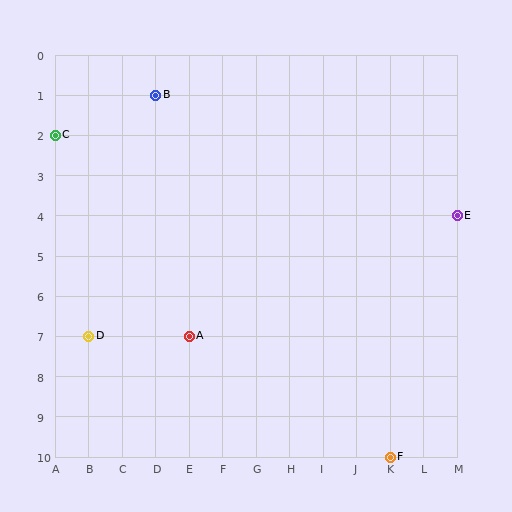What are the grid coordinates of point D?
Point D is at grid coordinates (B, 7).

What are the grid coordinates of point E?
Point E is at grid coordinates (M, 4).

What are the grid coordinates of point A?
Point A is at grid coordinates (E, 7).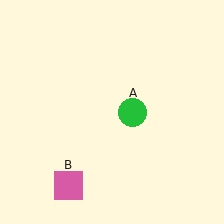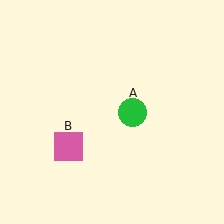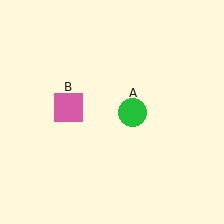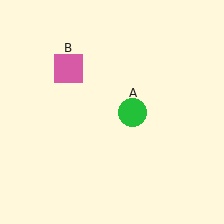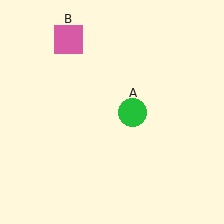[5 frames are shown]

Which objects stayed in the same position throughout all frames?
Green circle (object A) remained stationary.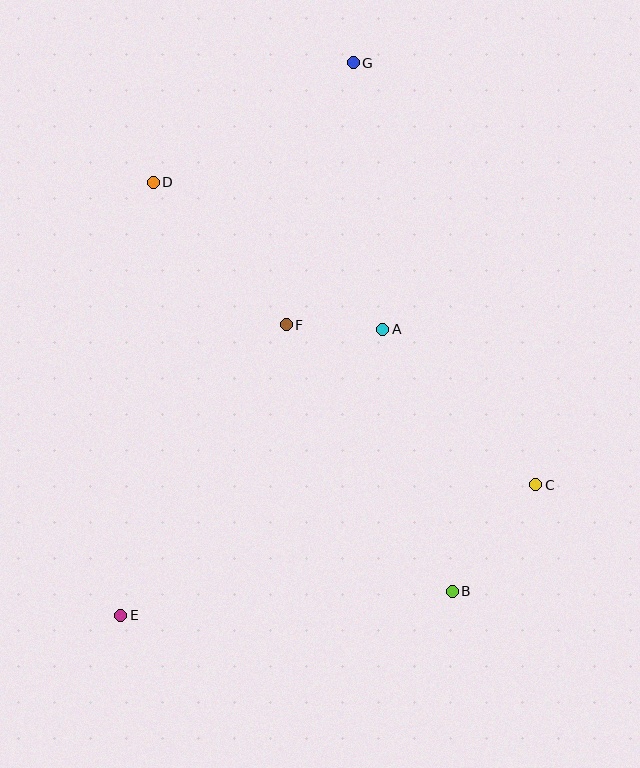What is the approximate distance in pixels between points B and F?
The distance between B and F is approximately 314 pixels.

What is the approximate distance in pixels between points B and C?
The distance between B and C is approximately 136 pixels.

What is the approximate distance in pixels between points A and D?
The distance between A and D is approximately 272 pixels.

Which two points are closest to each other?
Points A and F are closest to each other.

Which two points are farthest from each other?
Points E and G are farthest from each other.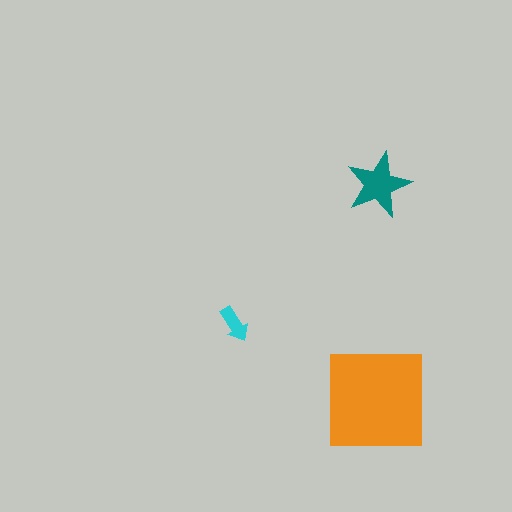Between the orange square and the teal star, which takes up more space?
The orange square.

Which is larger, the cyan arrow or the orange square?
The orange square.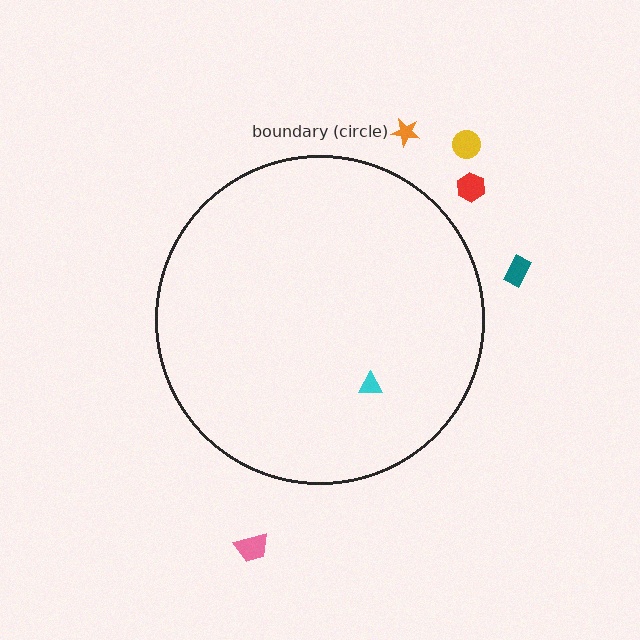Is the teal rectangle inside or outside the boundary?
Outside.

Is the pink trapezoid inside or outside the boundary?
Outside.